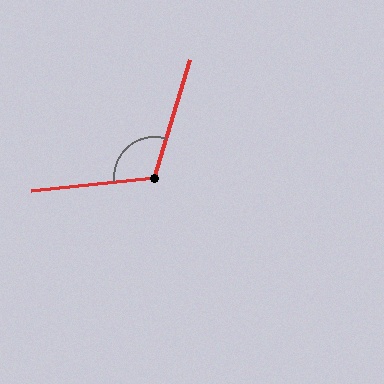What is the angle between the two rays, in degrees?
Approximately 113 degrees.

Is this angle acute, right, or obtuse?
It is obtuse.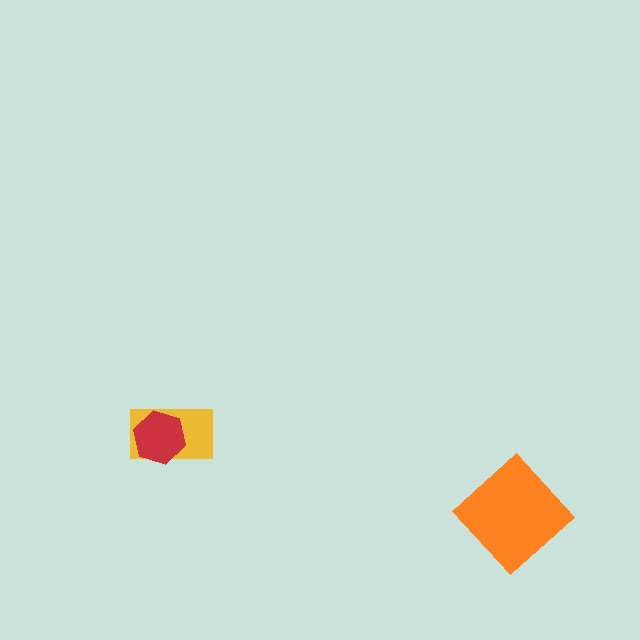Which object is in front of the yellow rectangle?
The red hexagon is in front of the yellow rectangle.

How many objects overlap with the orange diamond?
0 objects overlap with the orange diamond.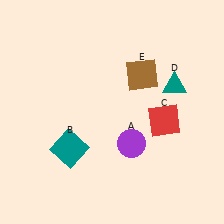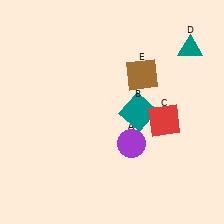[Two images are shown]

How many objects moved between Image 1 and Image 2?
2 objects moved between the two images.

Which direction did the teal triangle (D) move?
The teal triangle (D) moved up.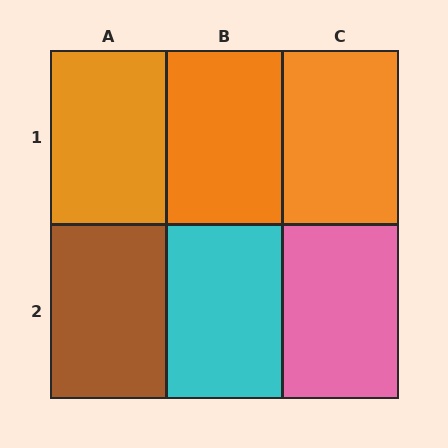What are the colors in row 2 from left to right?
Brown, cyan, pink.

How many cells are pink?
1 cell is pink.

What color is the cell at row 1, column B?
Orange.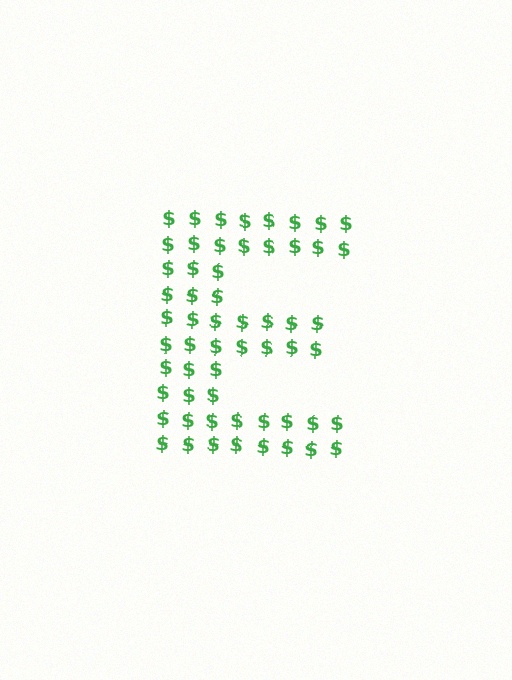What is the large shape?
The large shape is the letter E.